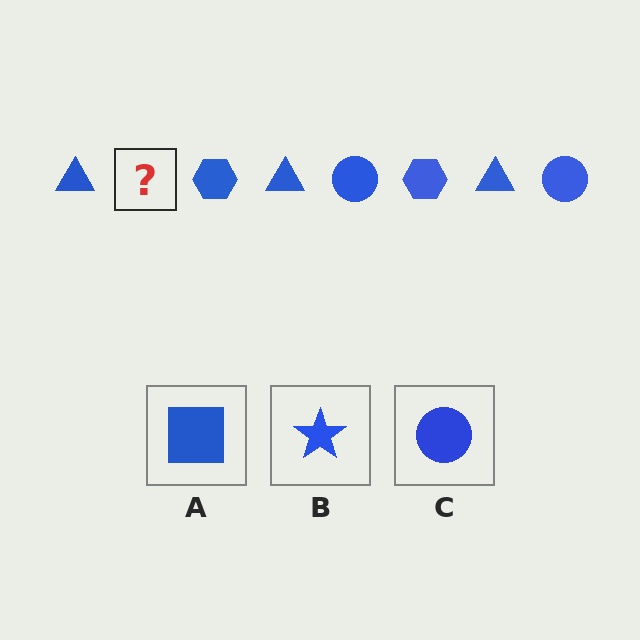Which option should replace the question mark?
Option C.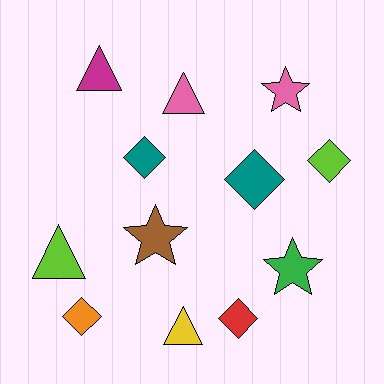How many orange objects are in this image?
There is 1 orange object.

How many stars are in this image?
There are 3 stars.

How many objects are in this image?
There are 12 objects.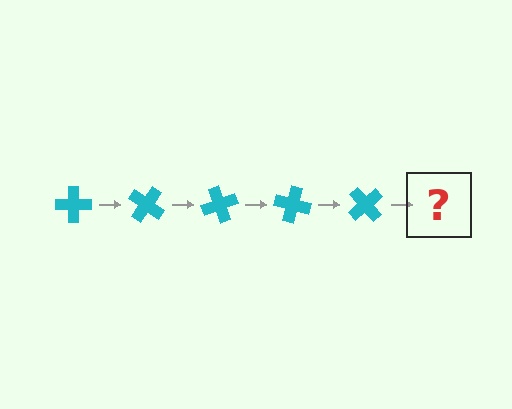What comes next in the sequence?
The next element should be a cyan cross rotated 175 degrees.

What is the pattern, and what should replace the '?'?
The pattern is that the cross rotates 35 degrees each step. The '?' should be a cyan cross rotated 175 degrees.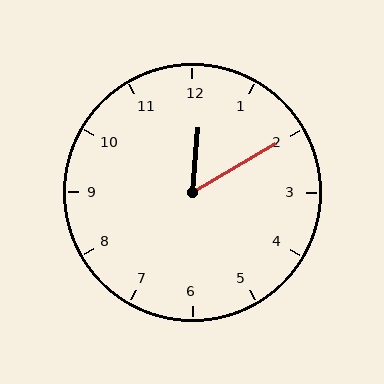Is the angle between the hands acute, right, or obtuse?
It is acute.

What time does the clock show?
12:10.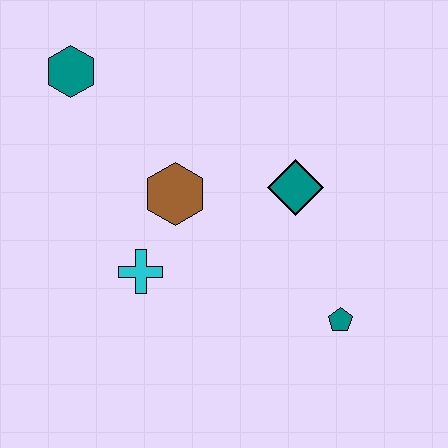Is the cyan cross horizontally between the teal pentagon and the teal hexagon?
Yes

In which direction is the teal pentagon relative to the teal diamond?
The teal pentagon is below the teal diamond.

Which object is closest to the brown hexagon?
The cyan cross is closest to the brown hexagon.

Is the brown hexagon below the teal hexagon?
Yes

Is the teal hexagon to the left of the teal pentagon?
Yes